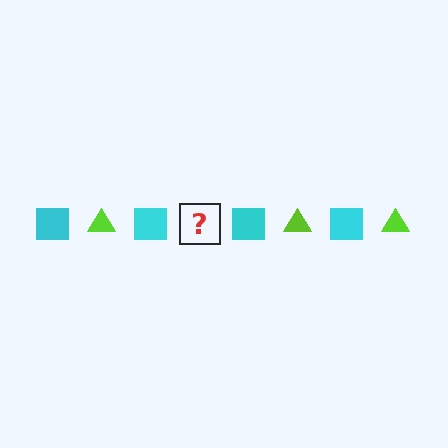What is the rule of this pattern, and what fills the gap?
The rule is that the pattern alternates between cyan square and lime triangle. The gap should be filled with a lime triangle.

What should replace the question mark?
The question mark should be replaced with a lime triangle.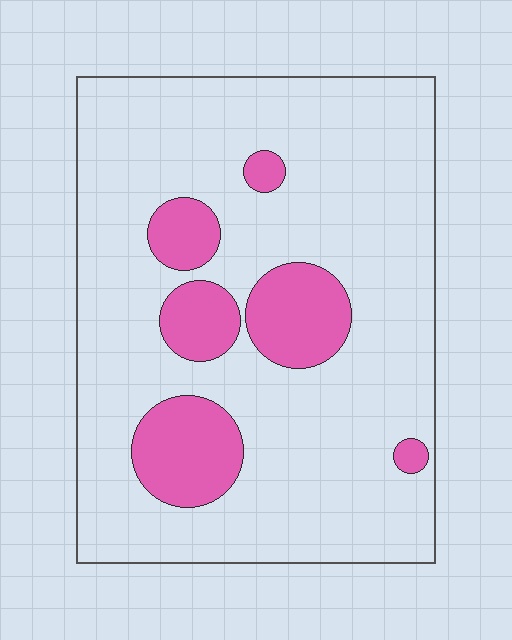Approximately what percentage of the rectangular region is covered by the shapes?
Approximately 20%.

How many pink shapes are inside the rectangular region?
6.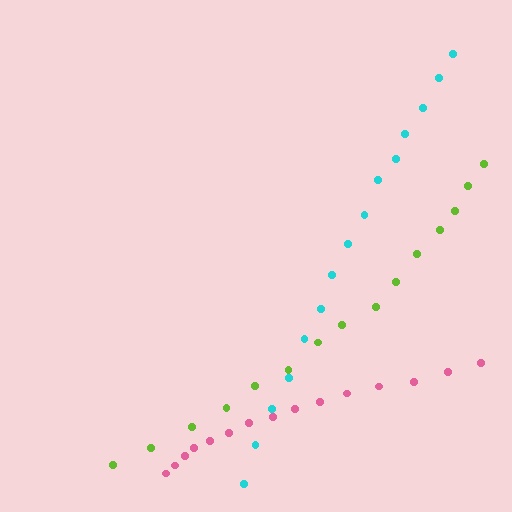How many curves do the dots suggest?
There are 3 distinct paths.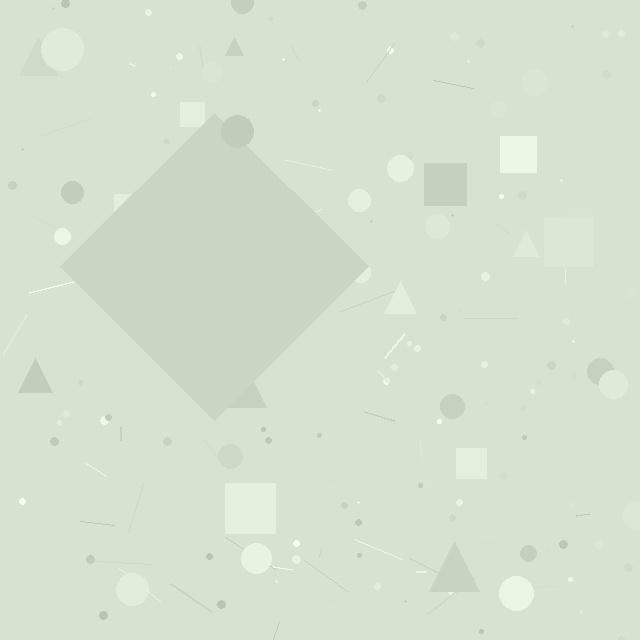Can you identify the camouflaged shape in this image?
The camouflaged shape is a diamond.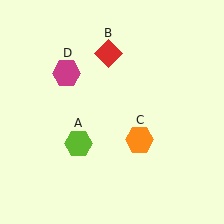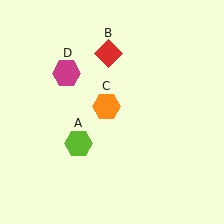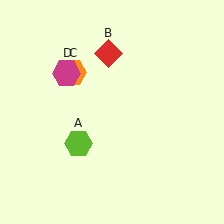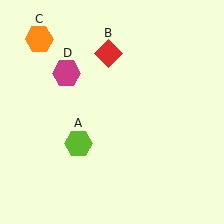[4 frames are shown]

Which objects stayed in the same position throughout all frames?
Lime hexagon (object A) and red diamond (object B) and magenta hexagon (object D) remained stationary.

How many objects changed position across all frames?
1 object changed position: orange hexagon (object C).